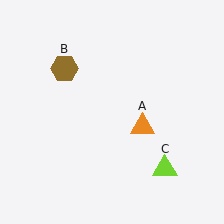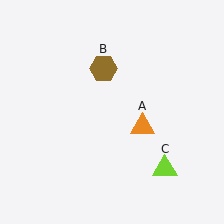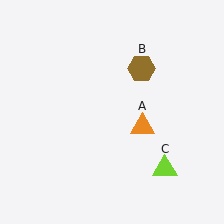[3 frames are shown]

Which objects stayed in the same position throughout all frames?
Orange triangle (object A) and lime triangle (object C) remained stationary.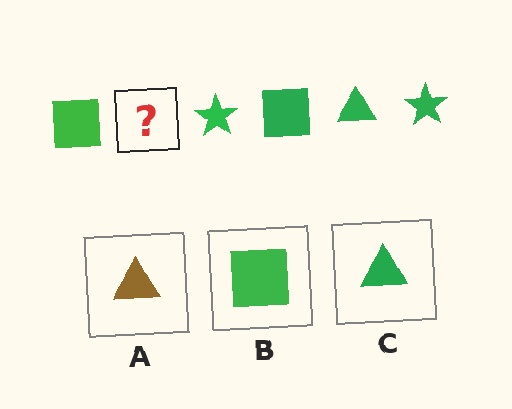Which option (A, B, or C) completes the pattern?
C.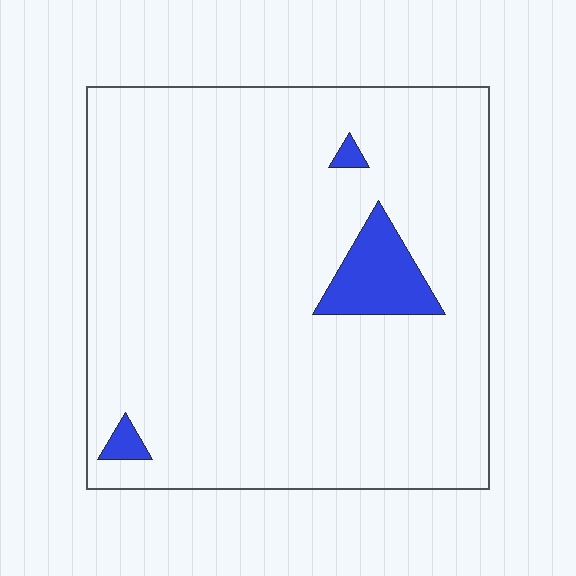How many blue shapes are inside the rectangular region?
3.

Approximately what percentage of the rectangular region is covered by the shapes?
Approximately 5%.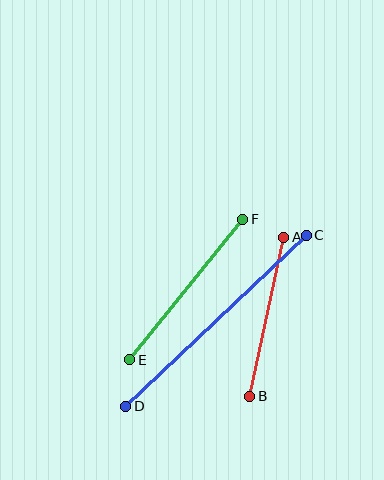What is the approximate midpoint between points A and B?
The midpoint is at approximately (267, 317) pixels.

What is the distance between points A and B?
The distance is approximately 163 pixels.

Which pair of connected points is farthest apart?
Points C and D are farthest apart.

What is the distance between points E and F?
The distance is approximately 180 pixels.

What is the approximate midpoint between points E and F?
The midpoint is at approximately (186, 289) pixels.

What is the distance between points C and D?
The distance is approximately 249 pixels.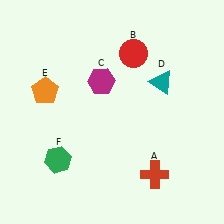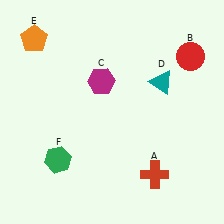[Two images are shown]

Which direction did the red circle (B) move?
The red circle (B) moved right.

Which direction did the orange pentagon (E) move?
The orange pentagon (E) moved up.